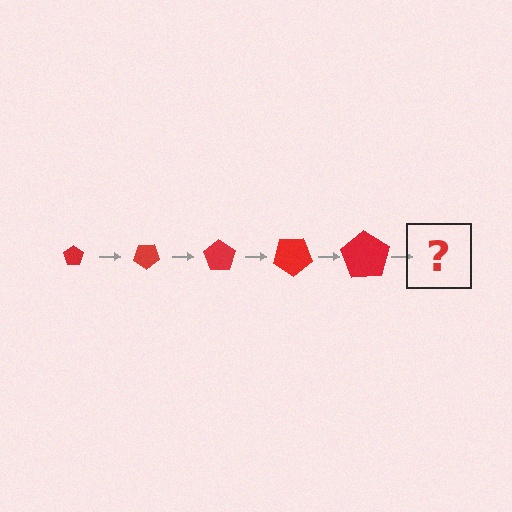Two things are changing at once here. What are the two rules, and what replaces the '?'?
The two rules are that the pentagon grows larger each step and it rotates 35 degrees each step. The '?' should be a pentagon, larger than the previous one and rotated 175 degrees from the start.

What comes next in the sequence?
The next element should be a pentagon, larger than the previous one and rotated 175 degrees from the start.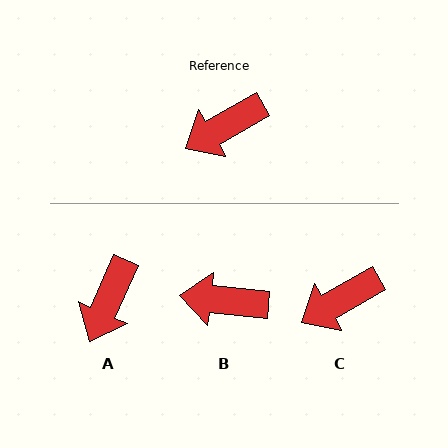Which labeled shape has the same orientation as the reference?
C.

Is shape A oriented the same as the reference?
No, it is off by about 36 degrees.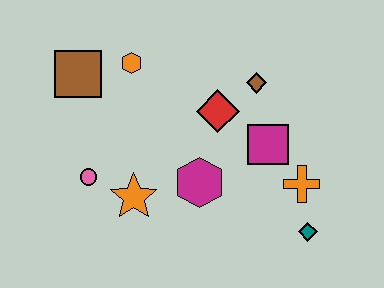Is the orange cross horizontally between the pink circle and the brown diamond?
No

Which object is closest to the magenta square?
The orange cross is closest to the magenta square.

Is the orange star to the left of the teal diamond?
Yes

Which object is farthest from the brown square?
The teal diamond is farthest from the brown square.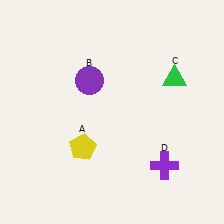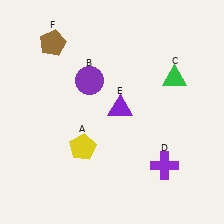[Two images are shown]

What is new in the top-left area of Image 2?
A brown pentagon (F) was added in the top-left area of Image 2.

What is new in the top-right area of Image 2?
A purple triangle (E) was added in the top-right area of Image 2.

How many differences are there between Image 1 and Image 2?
There are 2 differences between the two images.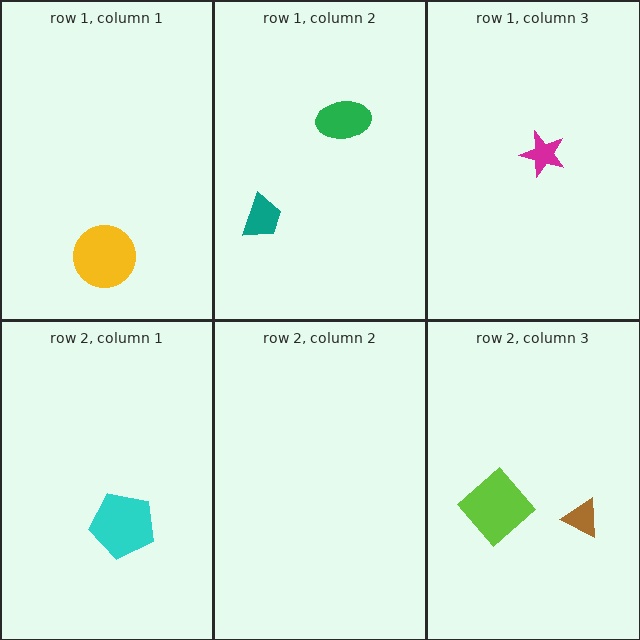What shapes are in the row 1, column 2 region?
The teal trapezoid, the green ellipse.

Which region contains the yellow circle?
The row 1, column 1 region.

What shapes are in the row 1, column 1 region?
The yellow circle.